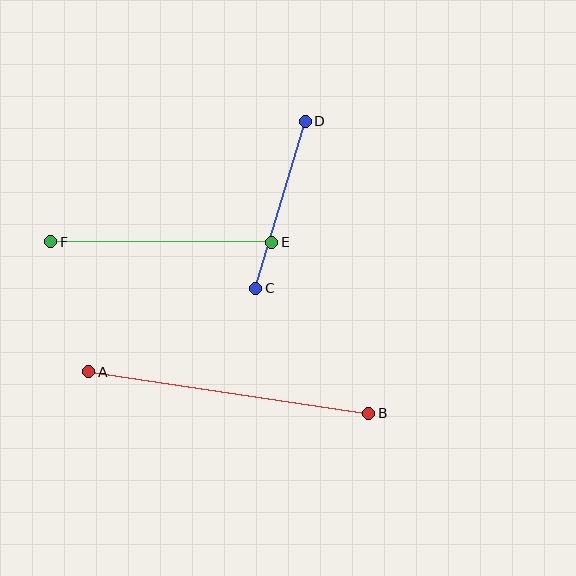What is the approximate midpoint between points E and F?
The midpoint is at approximately (161, 242) pixels.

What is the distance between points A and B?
The distance is approximately 283 pixels.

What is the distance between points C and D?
The distance is approximately 174 pixels.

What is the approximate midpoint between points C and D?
The midpoint is at approximately (281, 205) pixels.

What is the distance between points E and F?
The distance is approximately 221 pixels.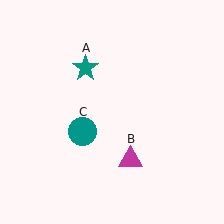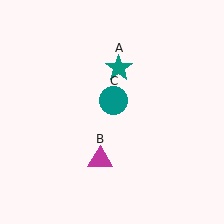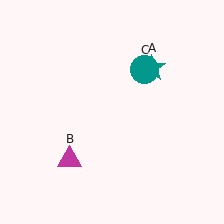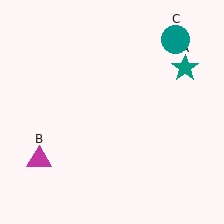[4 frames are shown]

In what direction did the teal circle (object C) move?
The teal circle (object C) moved up and to the right.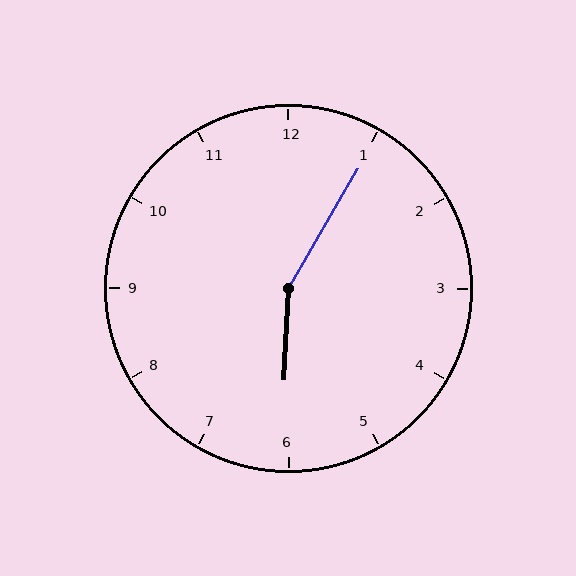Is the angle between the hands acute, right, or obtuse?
It is obtuse.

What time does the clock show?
6:05.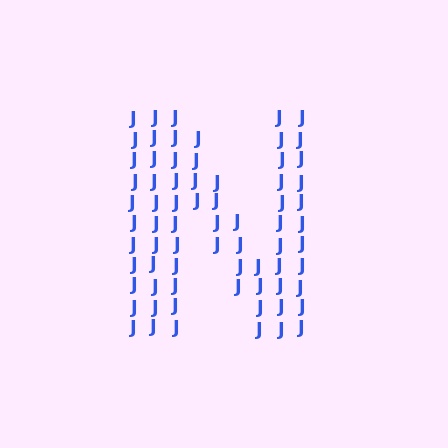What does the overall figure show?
The overall figure shows the letter N.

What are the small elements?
The small elements are letter J's.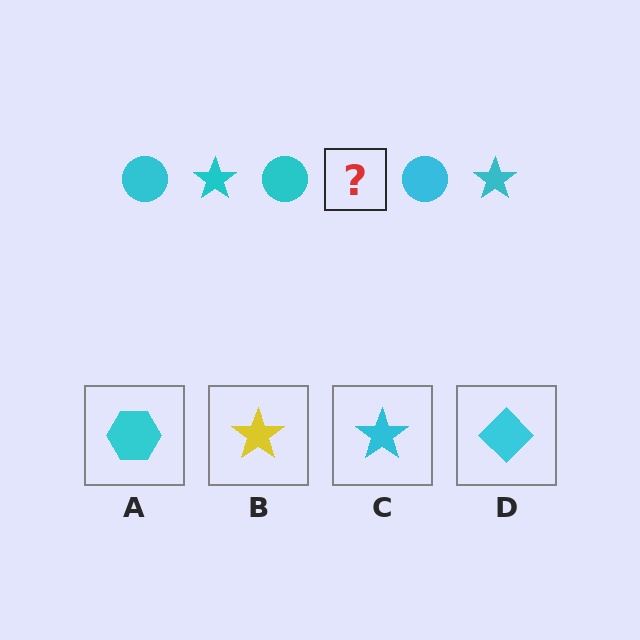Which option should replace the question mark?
Option C.